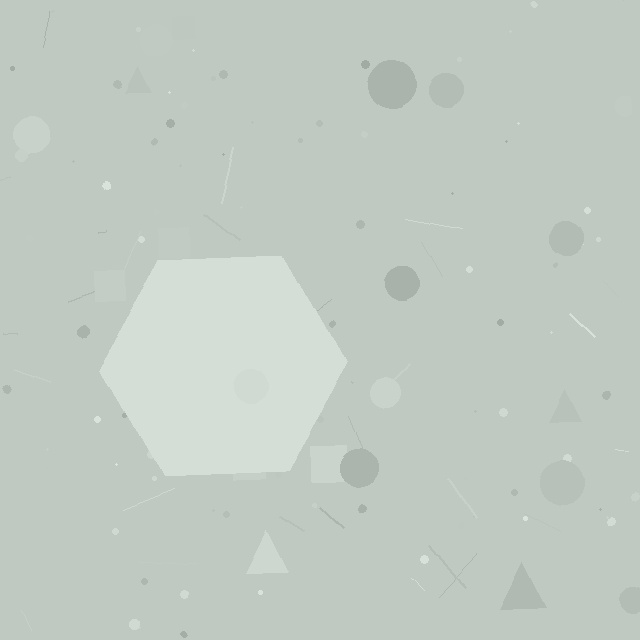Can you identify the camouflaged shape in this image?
The camouflaged shape is a hexagon.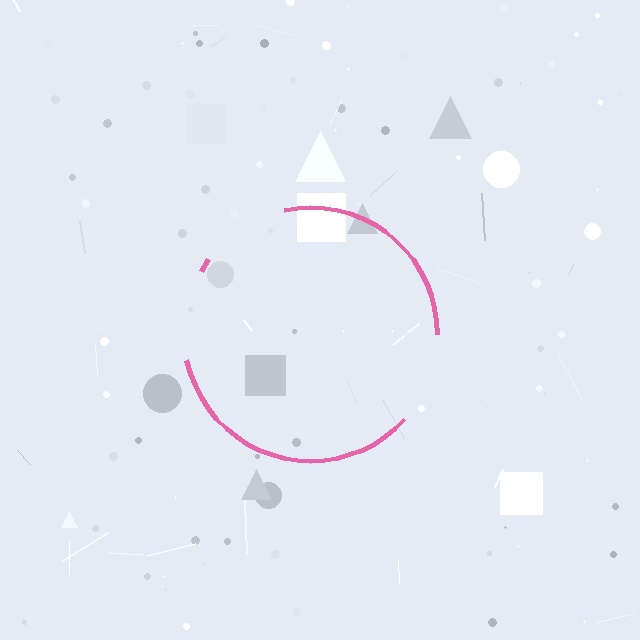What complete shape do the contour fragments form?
The contour fragments form a circle.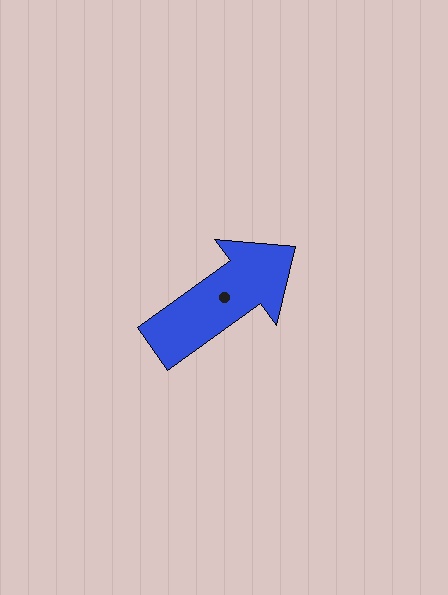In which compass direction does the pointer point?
Northeast.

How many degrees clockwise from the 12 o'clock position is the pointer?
Approximately 54 degrees.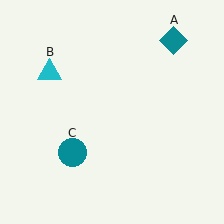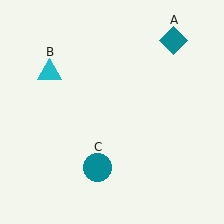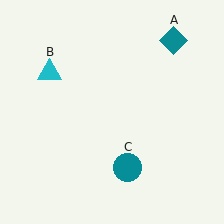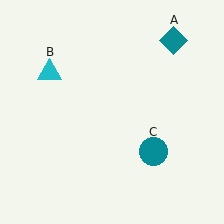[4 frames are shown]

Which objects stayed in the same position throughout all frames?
Teal diamond (object A) and cyan triangle (object B) remained stationary.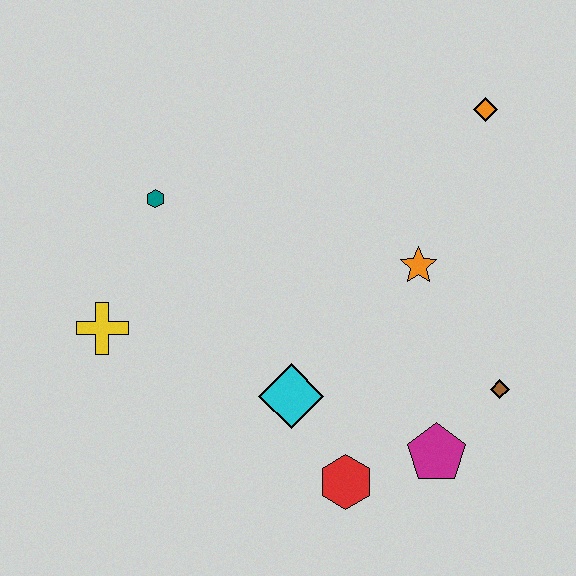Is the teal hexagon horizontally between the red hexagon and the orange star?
No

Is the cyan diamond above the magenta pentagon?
Yes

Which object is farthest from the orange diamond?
The yellow cross is farthest from the orange diamond.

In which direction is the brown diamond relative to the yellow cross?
The brown diamond is to the right of the yellow cross.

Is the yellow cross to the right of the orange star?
No